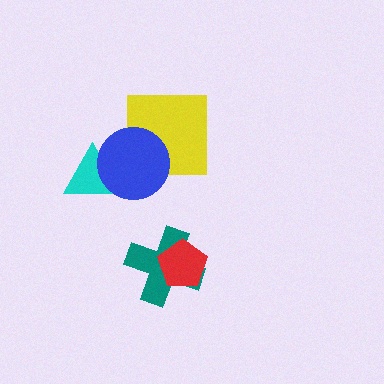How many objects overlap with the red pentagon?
1 object overlaps with the red pentagon.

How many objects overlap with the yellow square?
1 object overlaps with the yellow square.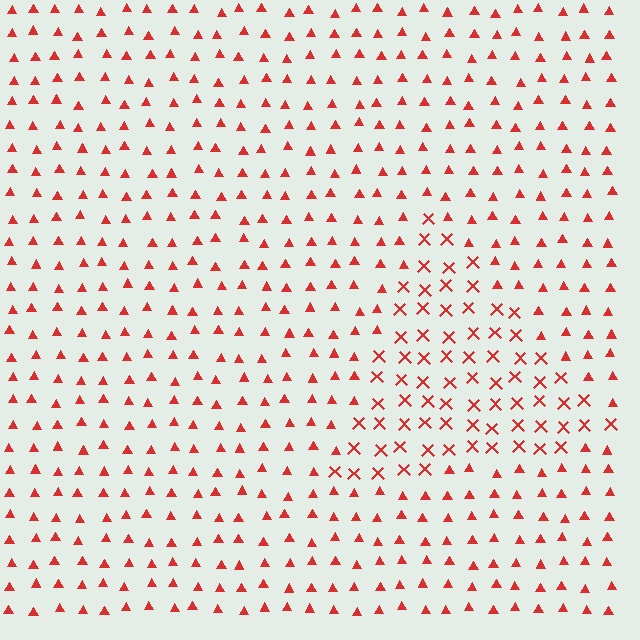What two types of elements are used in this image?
The image uses X marks inside the triangle region and triangles outside it.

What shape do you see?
I see a triangle.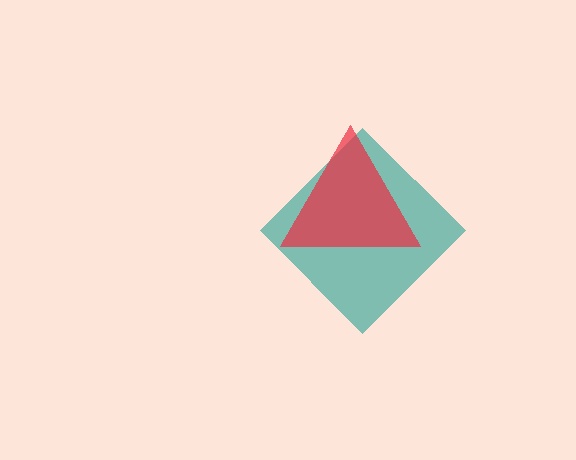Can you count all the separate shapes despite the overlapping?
Yes, there are 2 separate shapes.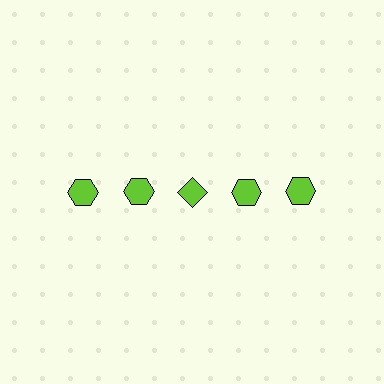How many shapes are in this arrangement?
There are 5 shapes arranged in a grid pattern.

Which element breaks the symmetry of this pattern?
The lime diamond in the top row, center column breaks the symmetry. All other shapes are lime hexagons.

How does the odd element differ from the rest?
It has a different shape: diamond instead of hexagon.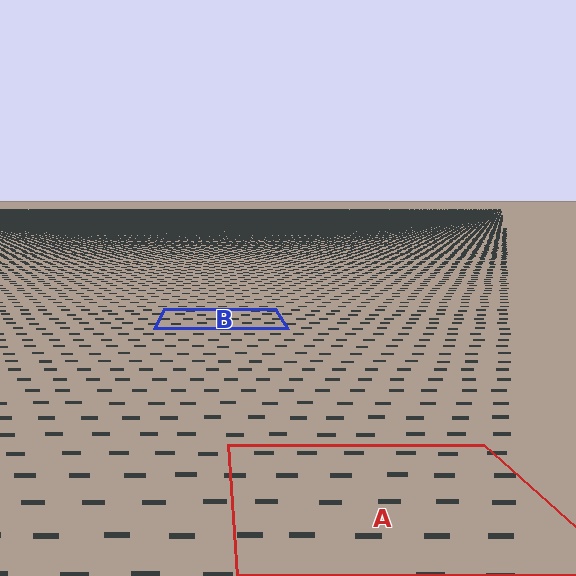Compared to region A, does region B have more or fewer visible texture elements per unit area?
Region B has more texture elements per unit area — they are packed more densely because it is farther away.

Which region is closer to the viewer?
Region A is closer. The texture elements there are larger and more spread out.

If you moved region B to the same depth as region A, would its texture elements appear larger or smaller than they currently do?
They would appear larger. At a closer depth, the same texture elements are projected at a bigger on-screen size.